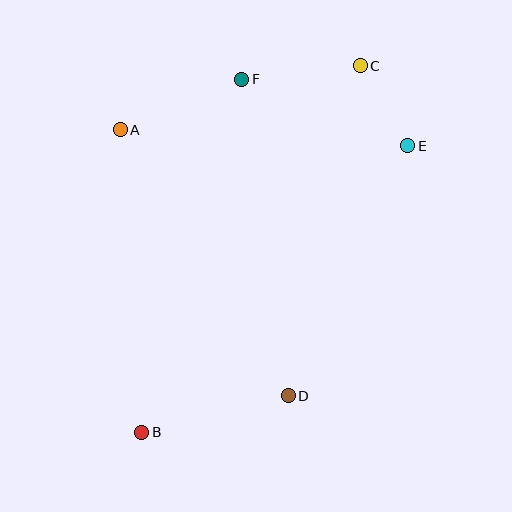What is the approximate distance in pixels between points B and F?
The distance between B and F is approximately 367 pixels.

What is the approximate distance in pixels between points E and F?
The distance between E and F is approximately 179 pixels.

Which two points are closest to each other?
Points C and E are closest to each other.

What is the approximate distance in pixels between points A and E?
The distance between A and E is approximately 288 pixels.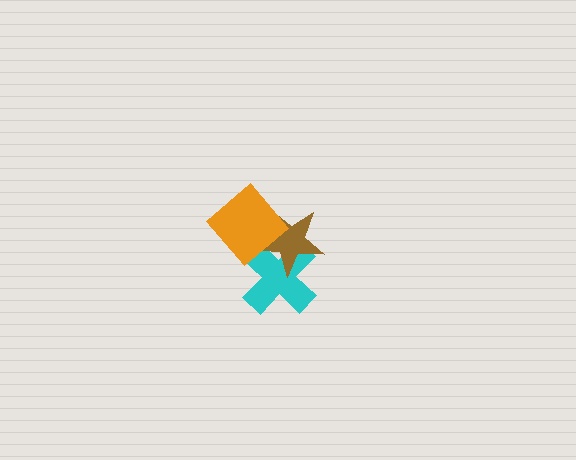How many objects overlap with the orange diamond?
2 objects overlap with the orange diamond.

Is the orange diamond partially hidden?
No, no other shape covers it.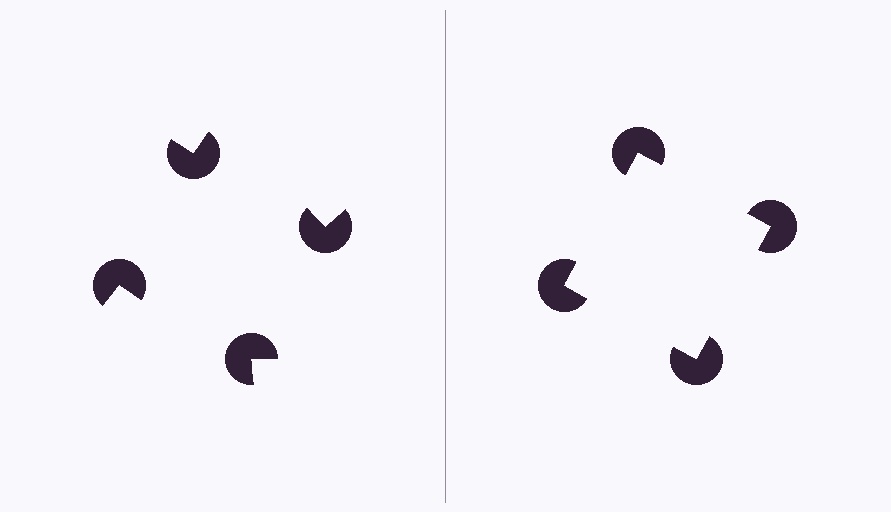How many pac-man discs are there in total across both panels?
8 — 4 on each side.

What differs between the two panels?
The pac-man discs are positioned identically on both sides; only the wedge orientations differ. On the right they align to a square; on the left they are misaligned.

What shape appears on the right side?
An illusory square.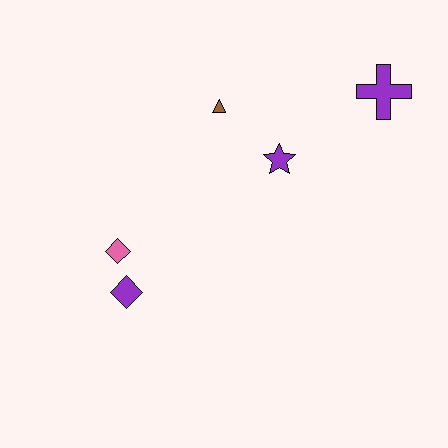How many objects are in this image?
There are 5 objects.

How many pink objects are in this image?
There is 1 pink object.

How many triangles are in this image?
There is 1 triangle.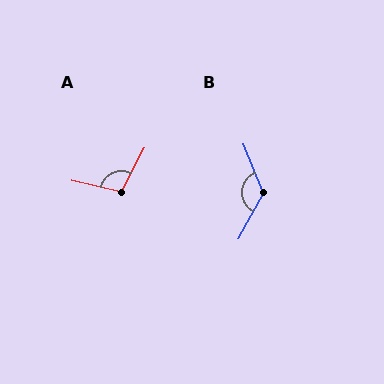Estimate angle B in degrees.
Approximately 129 degrees.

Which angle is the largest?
B, at approximately 129 degrees.